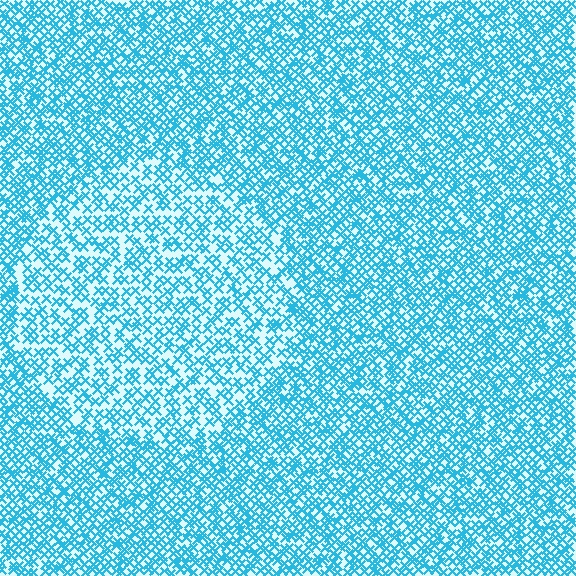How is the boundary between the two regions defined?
The boundary is defined by a change in element density (approximately 1.6x ratio). All elements are the same color, size, and shape.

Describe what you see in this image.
The image contains small cyan elements arranged at two different densities. A circle-shaped region is visible where the elements are less densely packed than the surrounding area.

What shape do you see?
I see a circle.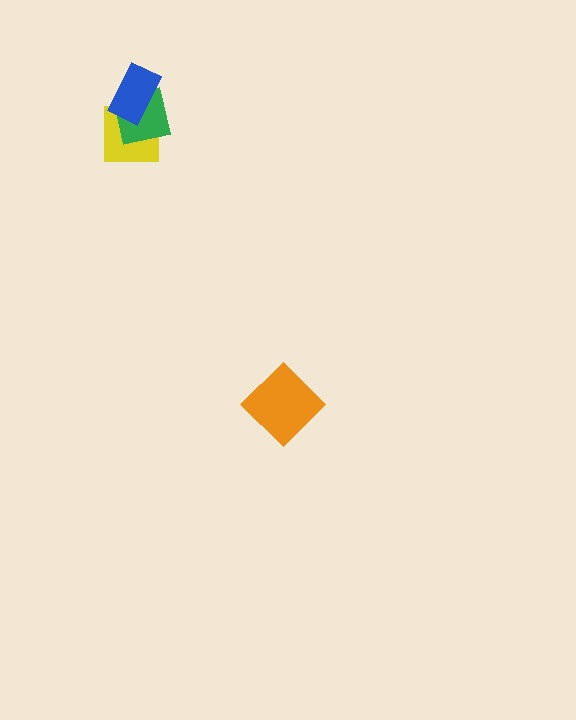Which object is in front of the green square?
The blue rectangle is in front of the green square.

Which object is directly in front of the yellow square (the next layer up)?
The green square is directly in front of the yellow square.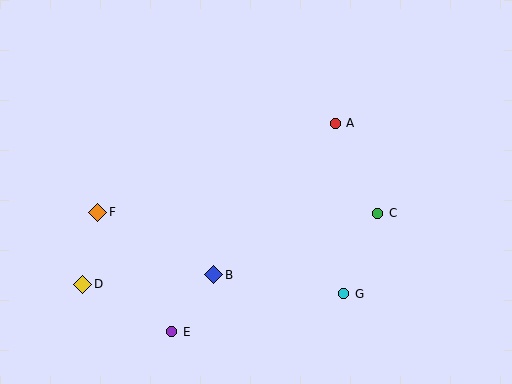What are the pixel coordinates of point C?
Point C is at (378, 213).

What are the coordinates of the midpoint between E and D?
The midpoint between E and D is at (127, 308).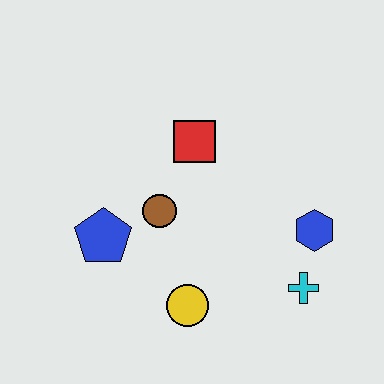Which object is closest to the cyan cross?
The blue hexagon is closest to the cyan cross.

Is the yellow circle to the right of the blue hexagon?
No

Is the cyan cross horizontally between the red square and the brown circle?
No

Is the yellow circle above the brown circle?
No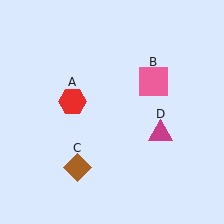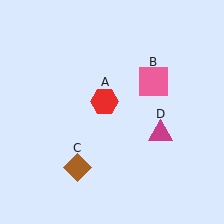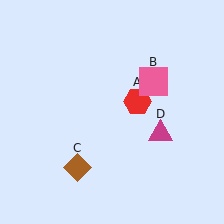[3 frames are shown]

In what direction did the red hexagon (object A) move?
The red hexagon (object A) moved right.